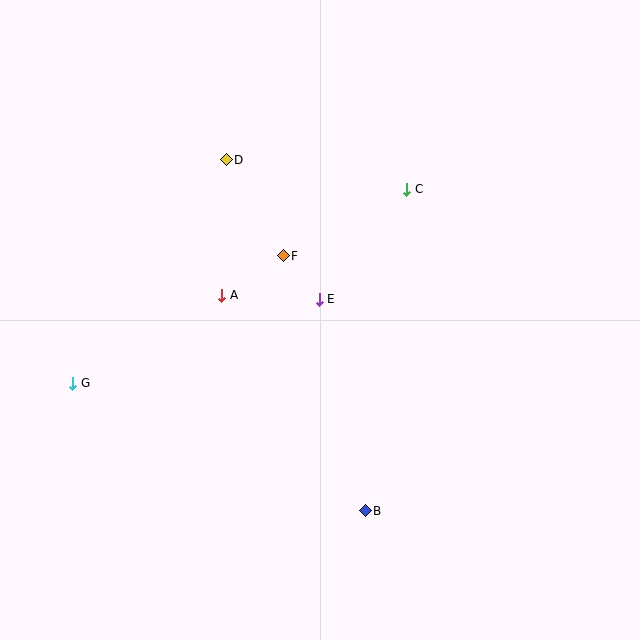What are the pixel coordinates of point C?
Point C is at (407, 189).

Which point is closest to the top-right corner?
Point C is closest to the top-right corner.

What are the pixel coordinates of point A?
Point A is at (222, 295).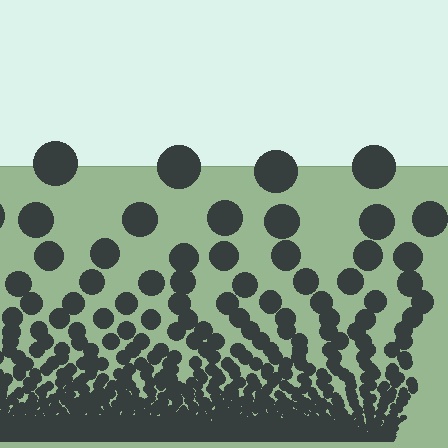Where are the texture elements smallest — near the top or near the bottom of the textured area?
Near the bottom.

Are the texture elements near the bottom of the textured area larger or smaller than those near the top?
Smaller. The gradient is inverted — elements near the bottom are smaller and denser.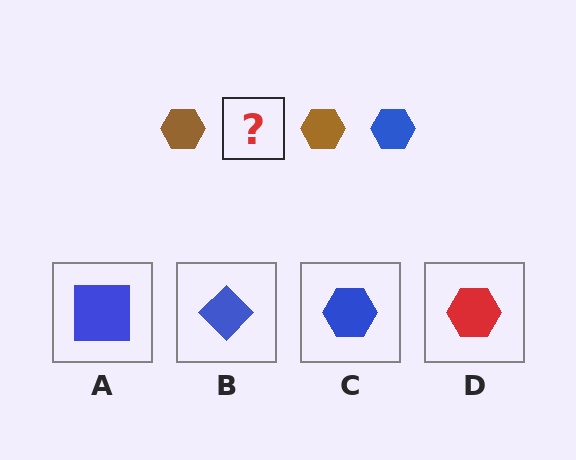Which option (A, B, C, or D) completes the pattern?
C.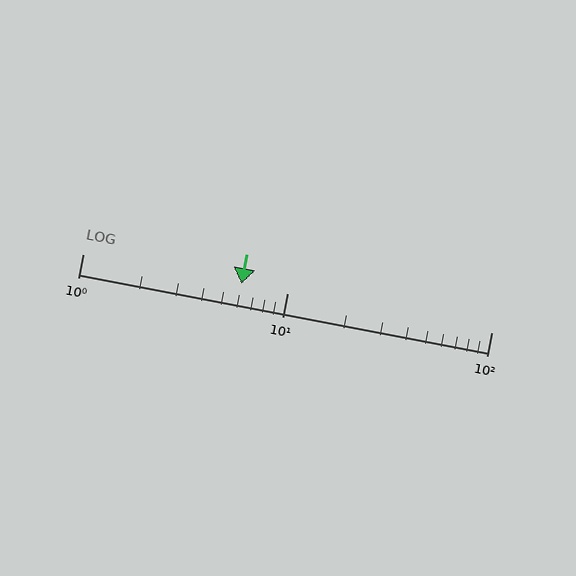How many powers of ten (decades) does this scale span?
The scale spans 2 decades, from 1 to 100.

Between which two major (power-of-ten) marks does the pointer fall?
The pointer is between 1 and 10.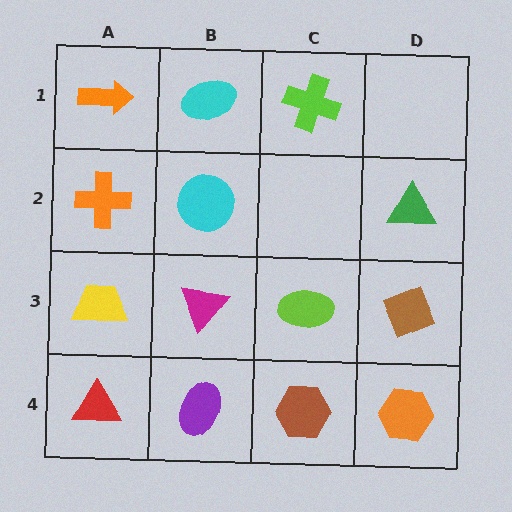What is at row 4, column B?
A purple ellipse.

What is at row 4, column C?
A brown hexagon.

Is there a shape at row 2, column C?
No, that cell is empty.